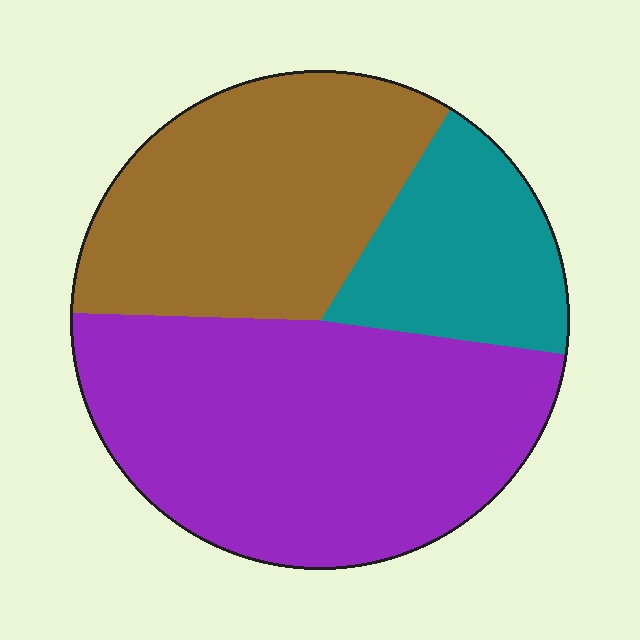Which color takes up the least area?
Teal, at roughly 20%.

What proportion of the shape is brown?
Brown takes up between a third and a half of the shape.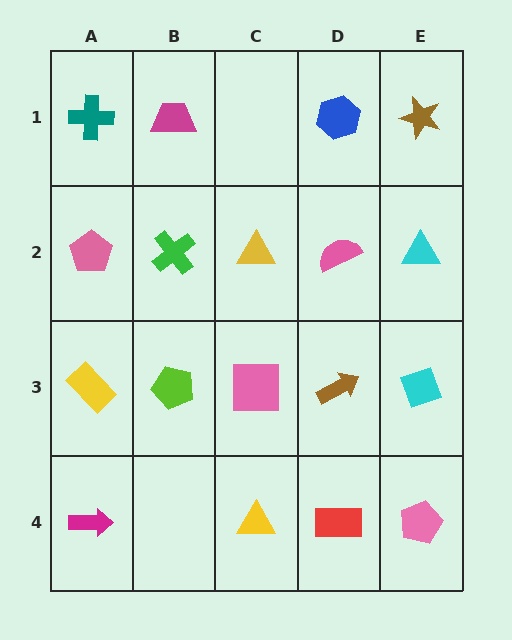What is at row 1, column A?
A teal cross.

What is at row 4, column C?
A yellow triangle.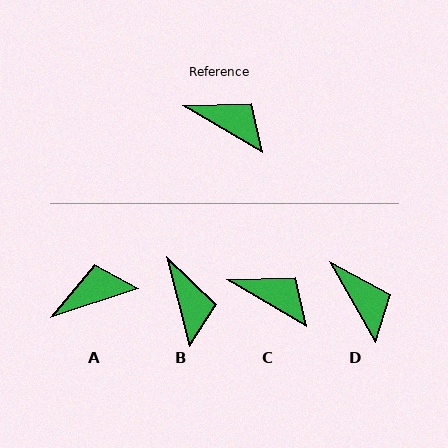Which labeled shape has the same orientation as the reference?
C.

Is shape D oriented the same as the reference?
No, it is off by about 30 degrees.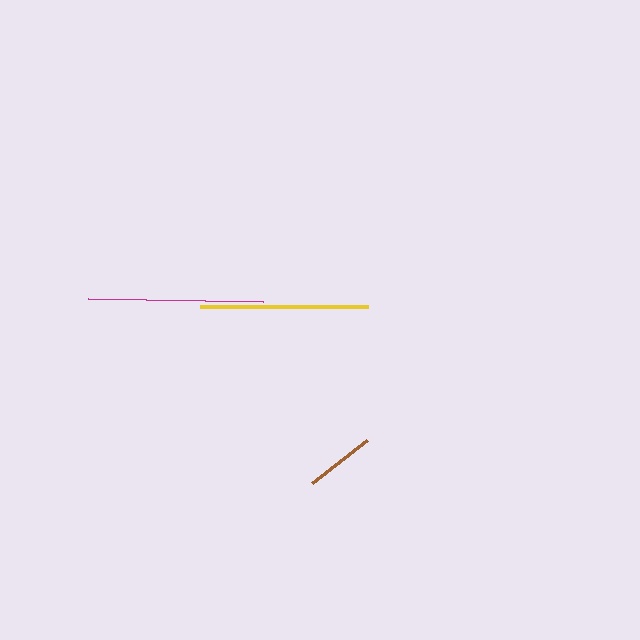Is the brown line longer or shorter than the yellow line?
The yellow line is longer than the brown line.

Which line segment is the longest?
The magenta line is the longest at approximately 175 pixels.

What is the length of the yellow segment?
The yellow segment is approximately 168 pixels long.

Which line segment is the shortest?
The brown line is the shortest at approximately 70 pixels.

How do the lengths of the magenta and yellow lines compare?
The magenta and yellow lines are approximately the same length.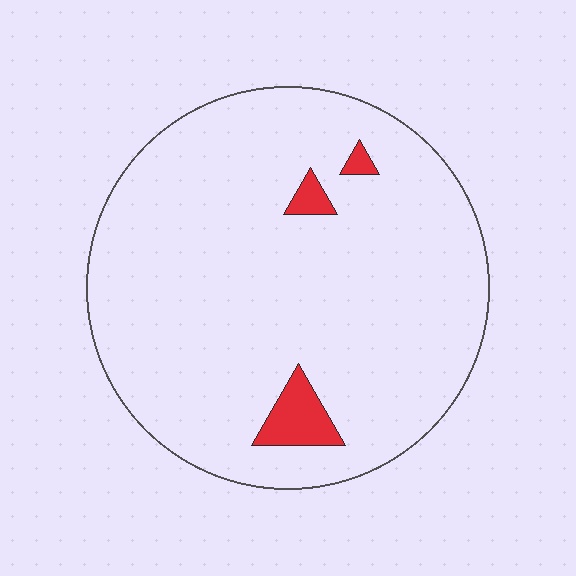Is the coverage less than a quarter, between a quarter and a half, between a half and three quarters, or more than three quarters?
Less than a quarter.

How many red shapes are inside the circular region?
3.